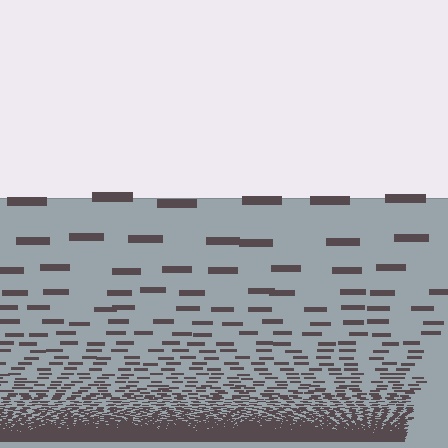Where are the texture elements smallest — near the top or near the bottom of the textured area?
Near the bottom.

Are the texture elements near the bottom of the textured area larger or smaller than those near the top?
Smaller. The gradient is inverted — elements near the bottom are smaller and denser.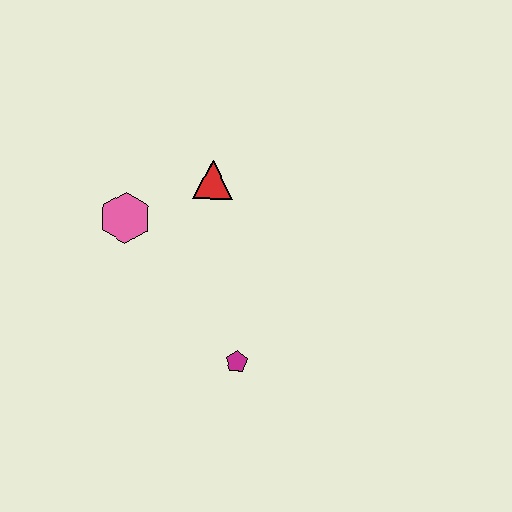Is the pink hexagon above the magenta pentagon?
Yes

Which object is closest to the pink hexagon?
The red triangle is closest to the pink hexagon.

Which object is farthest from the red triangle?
The magenta pentagon is farthest from the red triangle.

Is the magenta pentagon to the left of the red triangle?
No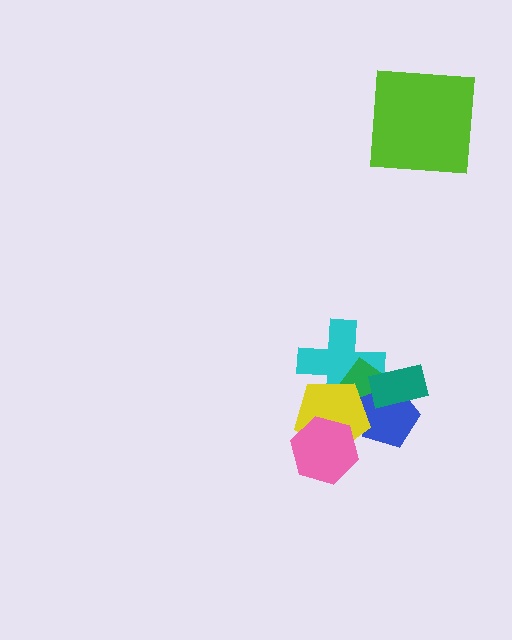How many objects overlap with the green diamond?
4 objects overlap with the green diamond.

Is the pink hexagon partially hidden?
No, no other shape covers it.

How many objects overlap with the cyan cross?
3 objects overlap with the cyan cross.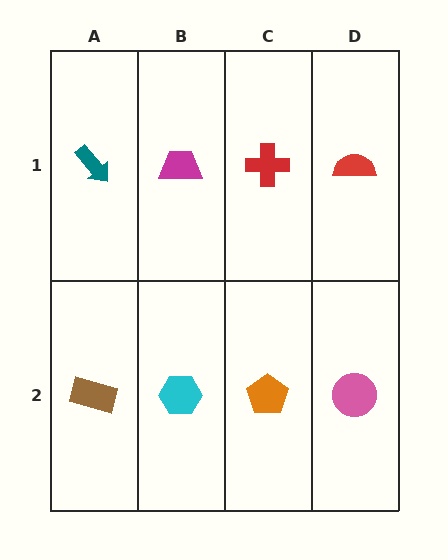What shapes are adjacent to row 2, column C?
A red cross (row 1, column C), a cyan hexagon (row 2, column B), a pink circle (row 2, column D).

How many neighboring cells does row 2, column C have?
3.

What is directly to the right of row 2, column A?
A cyan hexagon.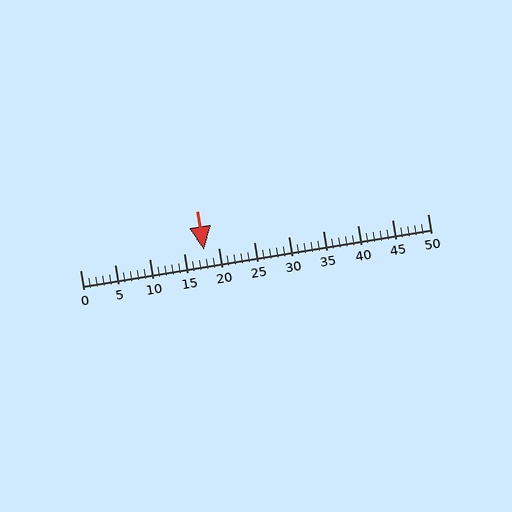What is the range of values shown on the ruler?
The ruler shows values from 0 to 50.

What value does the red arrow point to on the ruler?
The red arrow points to approximately 18.